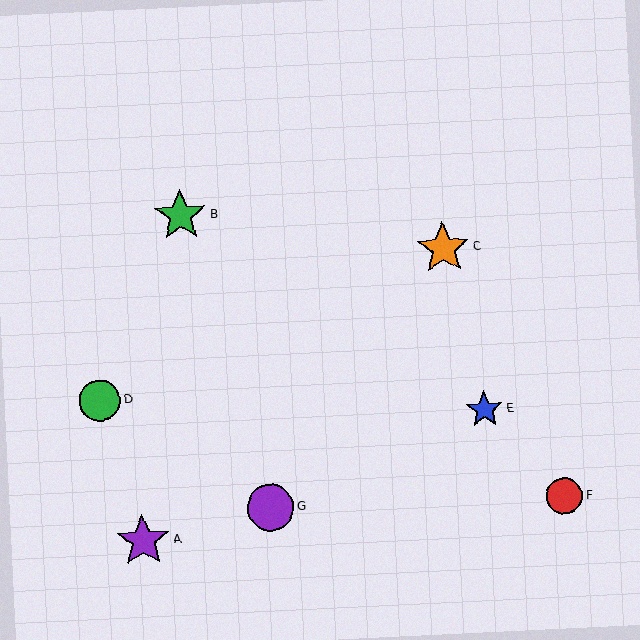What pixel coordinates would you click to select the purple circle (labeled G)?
Click at (271, 508) to select the purple circle G.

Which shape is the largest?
The purple star (labeled A) is the largest.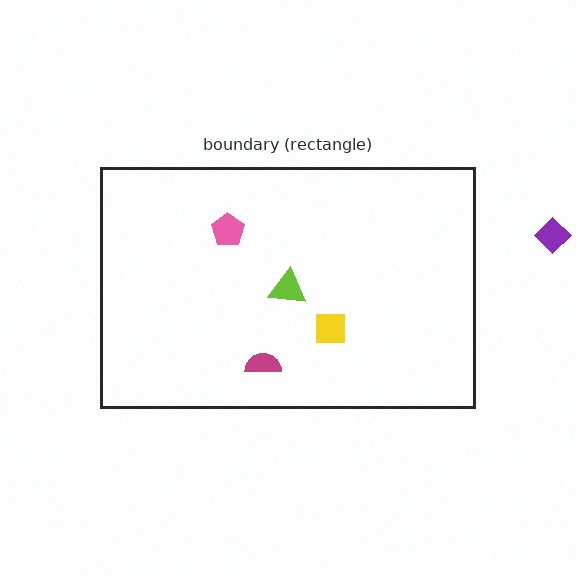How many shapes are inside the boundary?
4 inside, 1 outside.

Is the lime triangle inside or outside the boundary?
Inside.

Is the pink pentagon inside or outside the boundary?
Inside.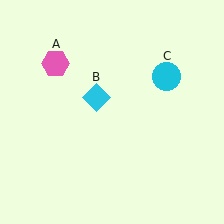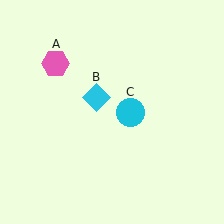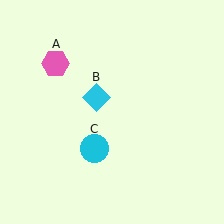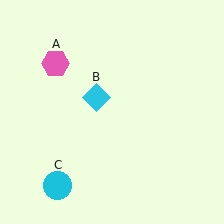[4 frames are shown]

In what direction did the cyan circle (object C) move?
The cyan circle (object C) moved down and to the left.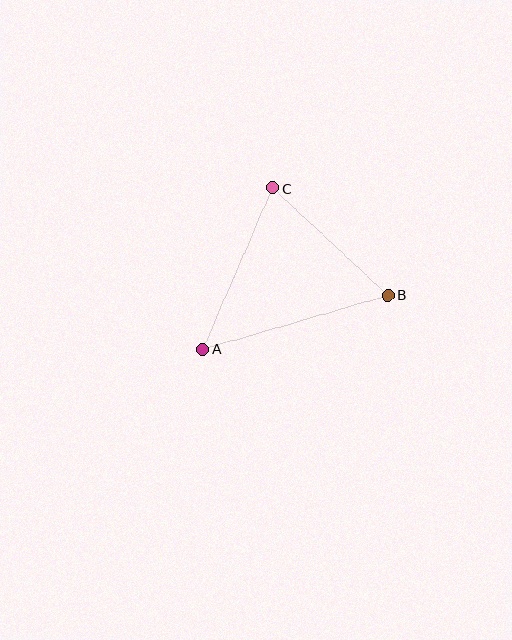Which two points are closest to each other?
Points B and C are closest to each other.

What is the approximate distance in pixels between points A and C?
The distance between A and C is approximately 176 pixels.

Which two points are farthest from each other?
Points A and B are farthest from each other.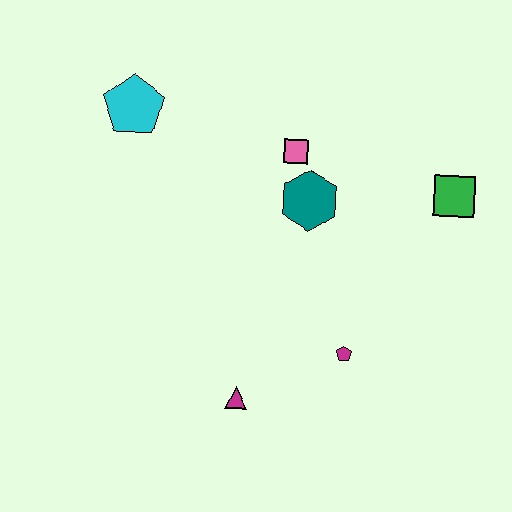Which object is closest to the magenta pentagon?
The magenta triangle is closest to the magenta pentagon.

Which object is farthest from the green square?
The cyan pentagon is farthest from the green square.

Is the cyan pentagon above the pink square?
Yes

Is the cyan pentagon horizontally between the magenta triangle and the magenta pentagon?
No